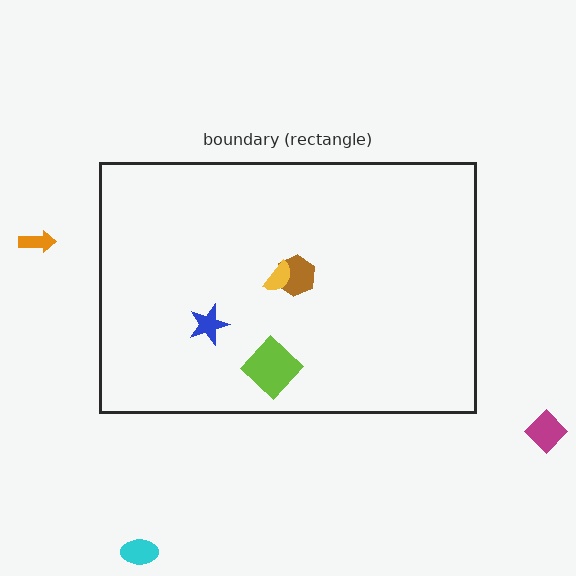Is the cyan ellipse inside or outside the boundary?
Outside.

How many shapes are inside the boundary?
4 inside, 3 outside.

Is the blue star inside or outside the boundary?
Inside.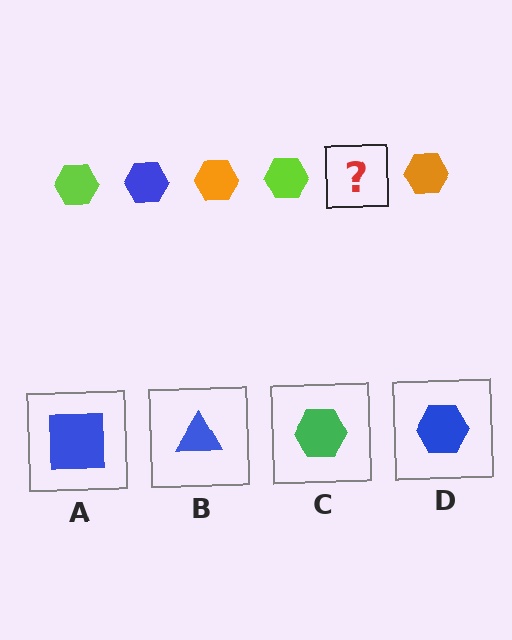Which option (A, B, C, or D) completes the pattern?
D.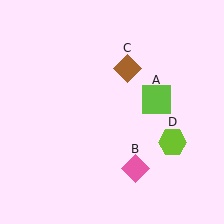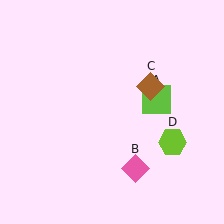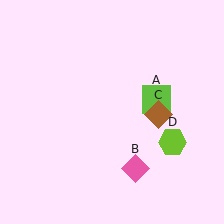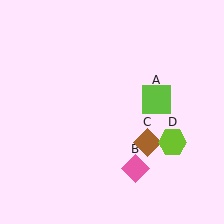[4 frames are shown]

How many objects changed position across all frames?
1 object changed position: brown diamond (object C).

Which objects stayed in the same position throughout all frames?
Lime square (object A) and pink diamond (object B) and lime hexagon (object D) remained stationary.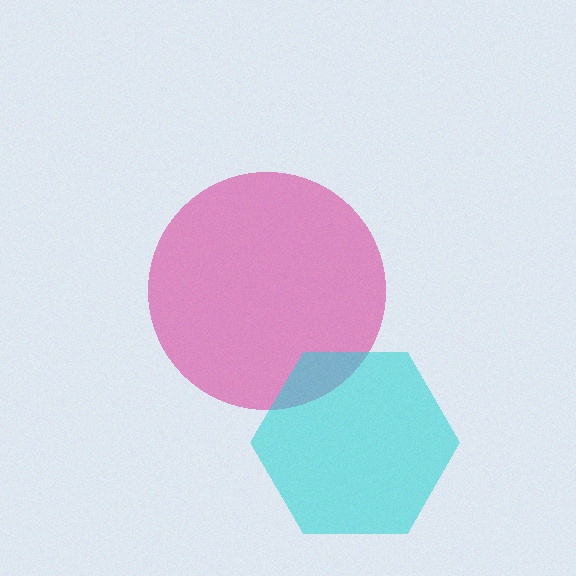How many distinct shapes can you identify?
There are 2 distinct shapes: a pink circle, a cyan hexagon.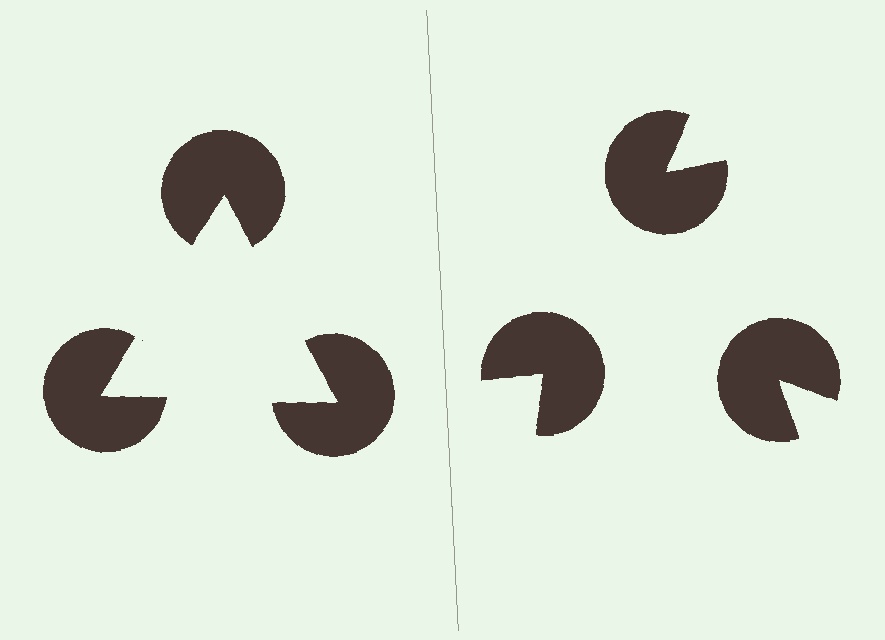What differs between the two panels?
The pac-man discs are positioned identically on both sides; only the wedge orientations differ. On the left they align to a triangle; on the right they are misaligned.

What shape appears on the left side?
An illusory triangle.